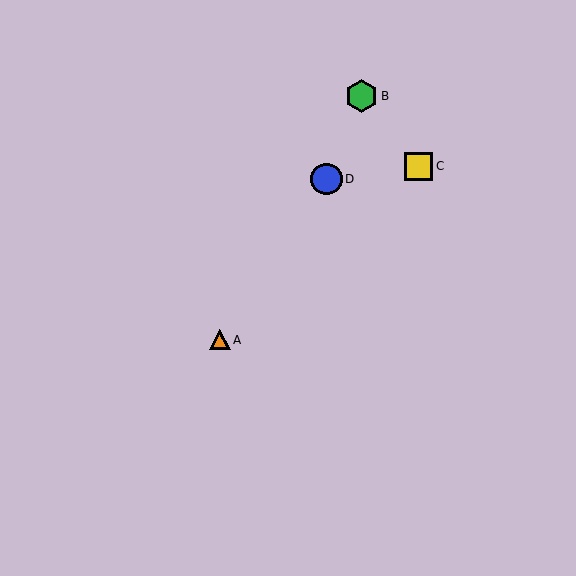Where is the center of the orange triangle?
The center of the orange triangle is at (220, 340).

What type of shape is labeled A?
Shape A is an orange triangle.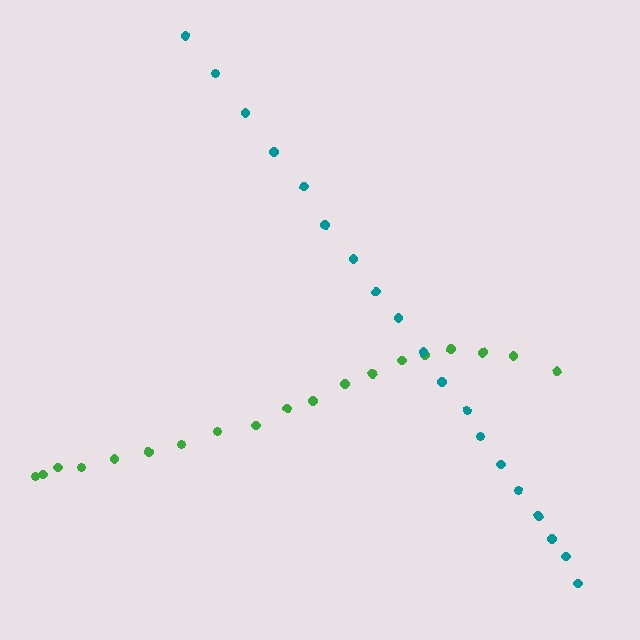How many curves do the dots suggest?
There are 2 distinct paths.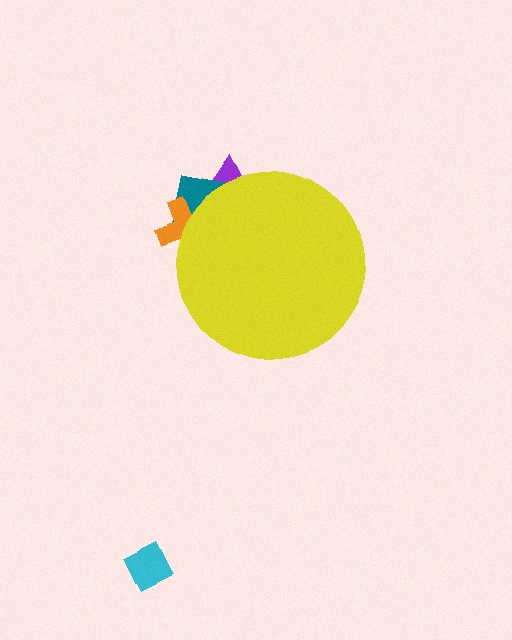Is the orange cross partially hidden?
Yes, the orange cross is partially hidden behind the yellow circle.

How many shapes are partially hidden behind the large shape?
3 shapes are partially hidden.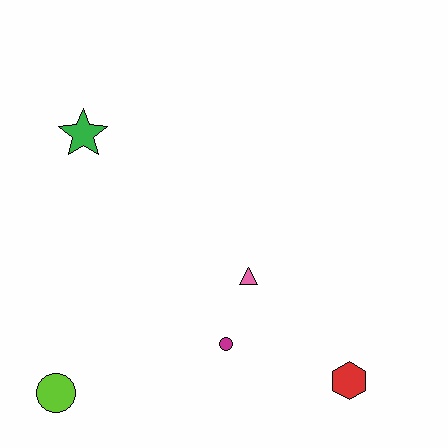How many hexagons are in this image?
There is 1 hexagon.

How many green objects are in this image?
There is 1 green object.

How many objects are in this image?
There are 5 objects.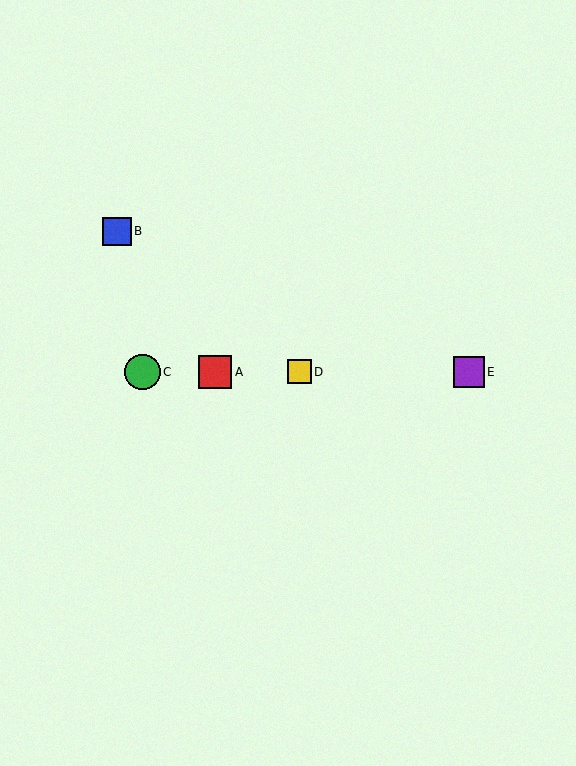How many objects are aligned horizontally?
4 objects (A, C, D, E) are aligned horizontally.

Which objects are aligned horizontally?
Objects A, C, D, E are aligned horizontally.